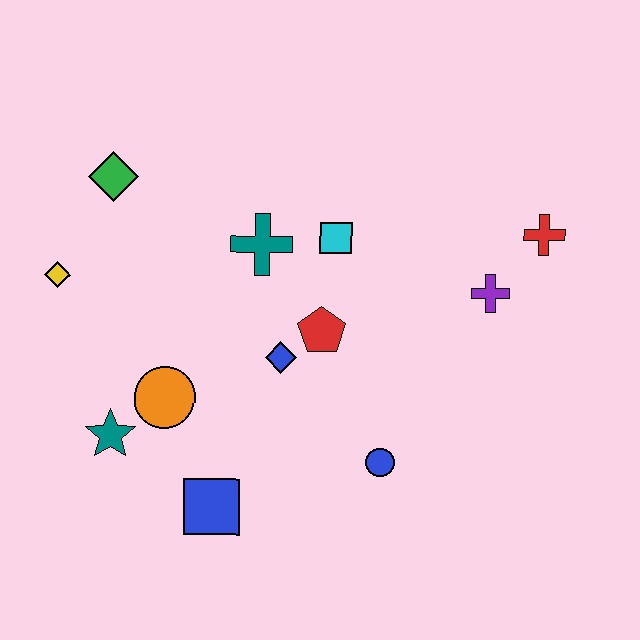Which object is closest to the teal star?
The orange circle is closest to the teal star.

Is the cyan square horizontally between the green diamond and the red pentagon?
No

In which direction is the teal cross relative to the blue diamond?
The teal cross is above the blue diamond.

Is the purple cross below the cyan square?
Yes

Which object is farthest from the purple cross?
The yellow diamond is farthest from the purple cross.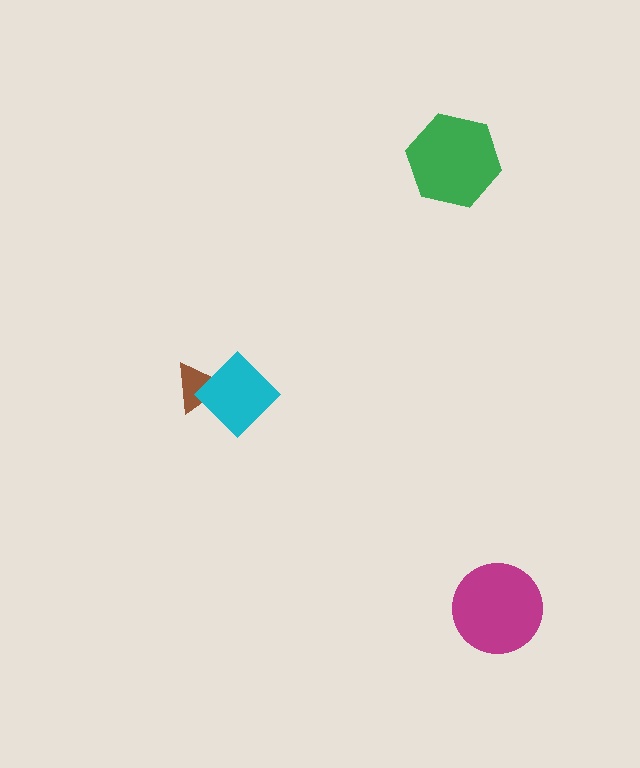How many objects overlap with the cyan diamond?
1 object overlaps with the cyan diamond.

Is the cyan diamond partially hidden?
No, no other shape covers it.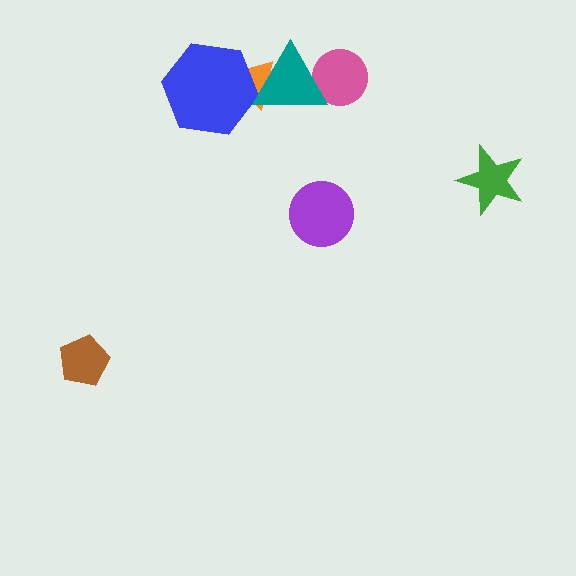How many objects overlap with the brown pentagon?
0 objects overlap with the brown pentagon.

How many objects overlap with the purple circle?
0 objects overlap with the purple circle.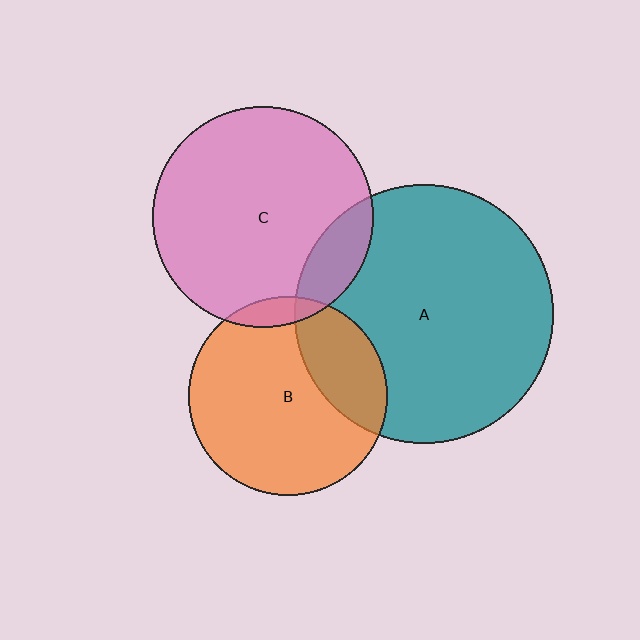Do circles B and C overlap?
Yes.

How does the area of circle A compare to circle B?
Approximately 1.7 times.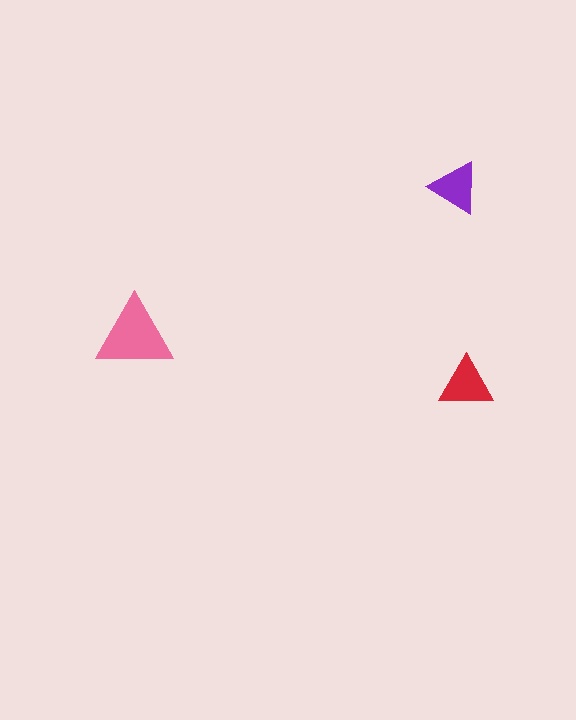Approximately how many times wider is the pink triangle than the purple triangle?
About 1.5 times wider.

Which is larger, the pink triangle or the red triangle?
The pink one.